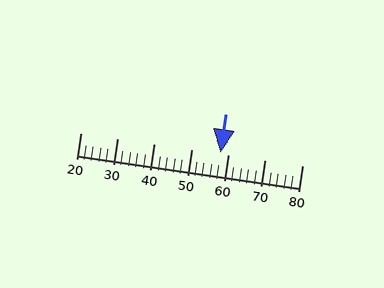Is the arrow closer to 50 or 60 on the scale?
The arrow is closer to 60.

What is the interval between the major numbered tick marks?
The major tick marks are spaced 10 units apart.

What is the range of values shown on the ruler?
The ruler shows values from 20 to 80.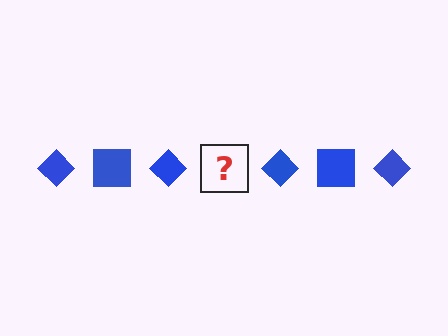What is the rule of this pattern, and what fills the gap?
The rule is that the pattern cycles through diamond, square shapes in blue. The gap should be filled with a blue square.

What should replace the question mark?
The question mark should be replaced with a blue square.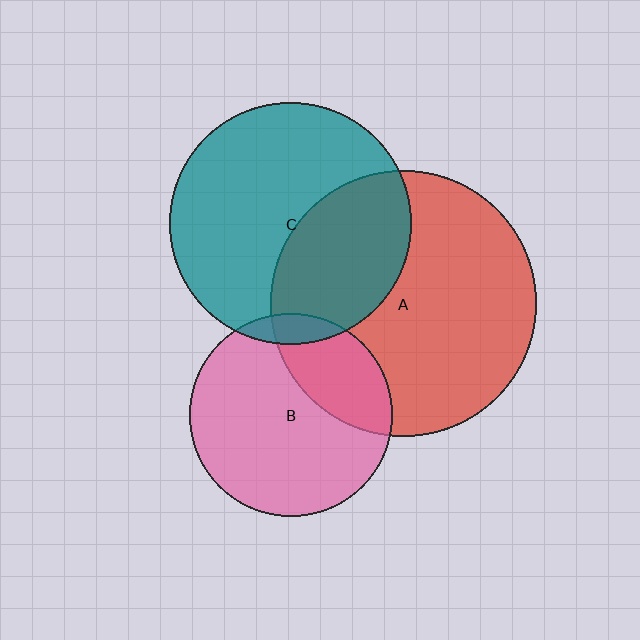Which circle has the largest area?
Circle A (red).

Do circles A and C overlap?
Yes.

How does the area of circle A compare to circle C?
Approximately 1.2 times.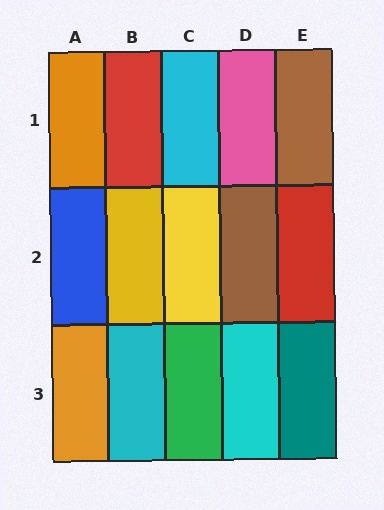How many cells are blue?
1 cell is blue.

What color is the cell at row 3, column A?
Orange.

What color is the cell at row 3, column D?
Cyan.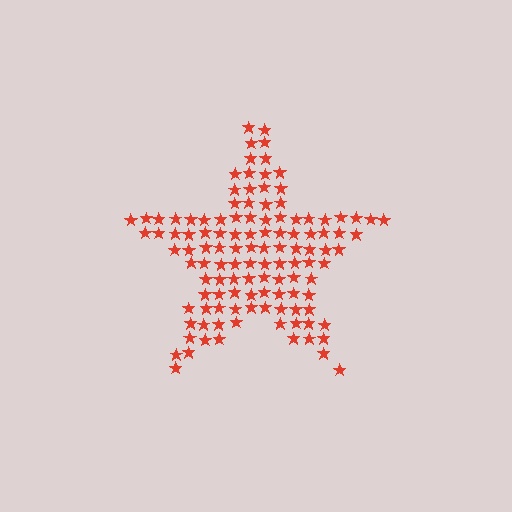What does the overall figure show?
The overall figure shows a star.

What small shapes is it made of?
It is made of small stars.